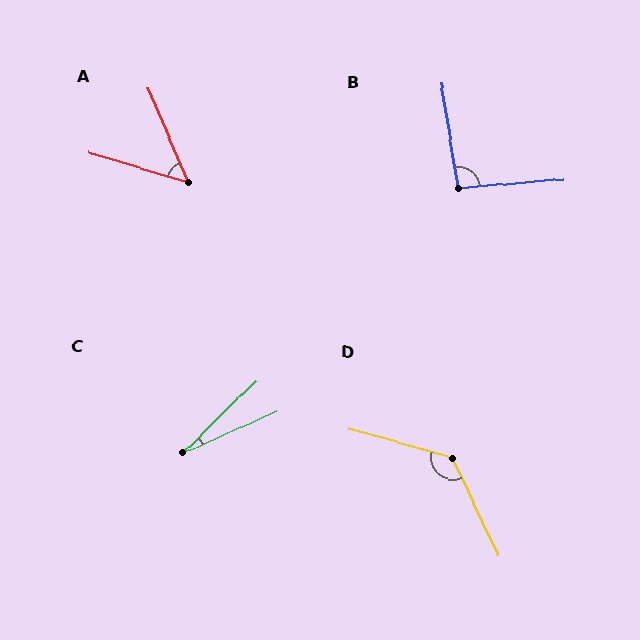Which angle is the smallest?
C, at approximately 20 degrees.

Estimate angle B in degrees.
Approximately 95 degrees.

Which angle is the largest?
D, at approximately 131 degrees.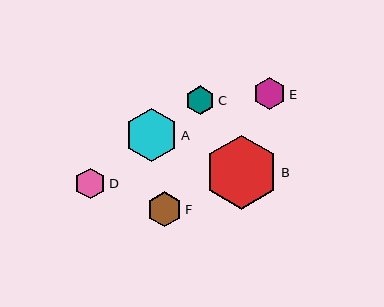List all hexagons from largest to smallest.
From largest to smallest: B, A, F, E, D, C.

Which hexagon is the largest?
Hexagon B is the largest with a size of approximately 74 pixels.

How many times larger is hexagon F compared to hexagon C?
Hexagon F is approximately 1.2 times the size of hexagon C.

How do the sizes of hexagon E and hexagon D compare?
Hexagon E and hexagon D are approximately the same size.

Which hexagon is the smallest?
Hexagon C is the smallest with a size of approximately 29 pixels.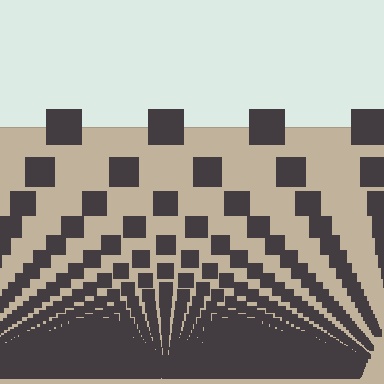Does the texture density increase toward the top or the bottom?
Density increases toward the bottom.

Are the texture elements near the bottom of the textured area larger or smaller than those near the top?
Smaller. The gradient is inverted — elements near the bottom are smaller and denser.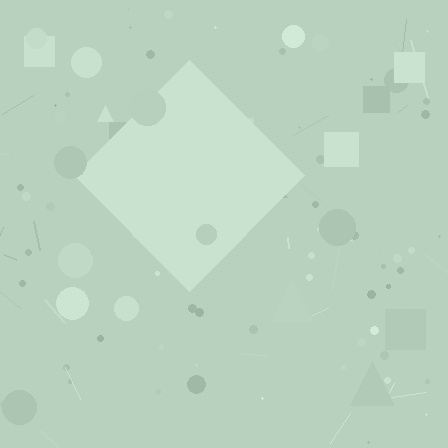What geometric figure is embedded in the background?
A diamond is embedded in the background.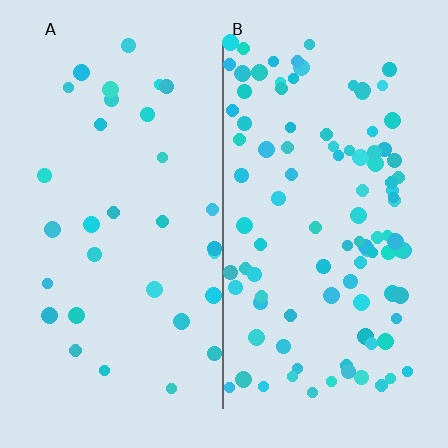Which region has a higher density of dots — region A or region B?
B (the right).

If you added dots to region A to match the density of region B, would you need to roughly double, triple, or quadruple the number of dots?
Approximately triple.